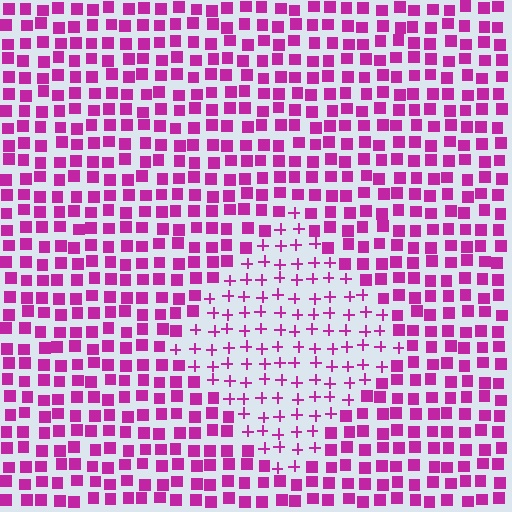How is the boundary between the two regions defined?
The boundary is defined by a change in element shape: plus signs inside vs. squares outside. All elements share the same color and spacing.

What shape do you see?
I see a diamond.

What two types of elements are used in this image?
The image uses plus signs inside the diamond region and squares outside it.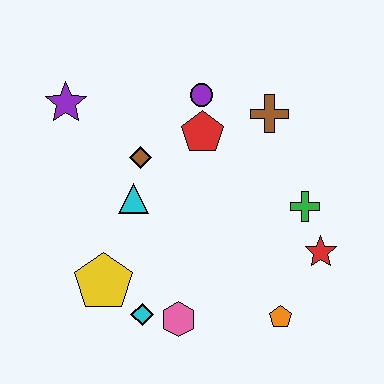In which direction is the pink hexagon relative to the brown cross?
The pink hexagon is below the brown cross.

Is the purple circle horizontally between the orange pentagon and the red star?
No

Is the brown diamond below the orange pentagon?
No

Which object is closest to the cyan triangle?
The brown diamond is closest to the cyan triangle.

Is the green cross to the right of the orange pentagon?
Yes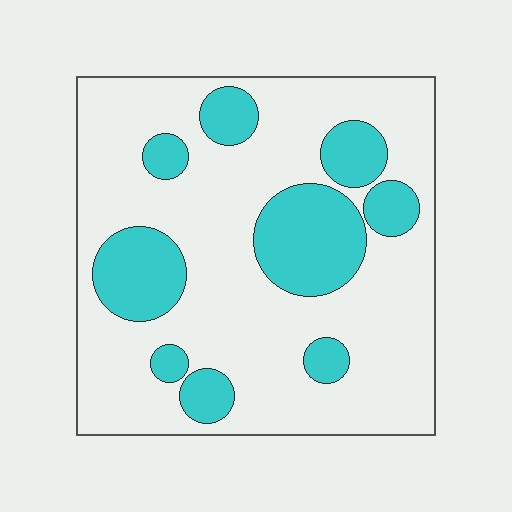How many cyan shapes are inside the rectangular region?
9.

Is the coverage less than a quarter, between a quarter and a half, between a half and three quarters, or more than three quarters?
Between a quarter and a half.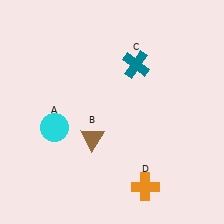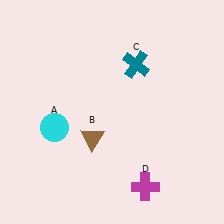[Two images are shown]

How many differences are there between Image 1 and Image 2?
There is 1 difference between the two images.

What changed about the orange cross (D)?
In Image 1, D is orange. In Image 2, it changed to magenta.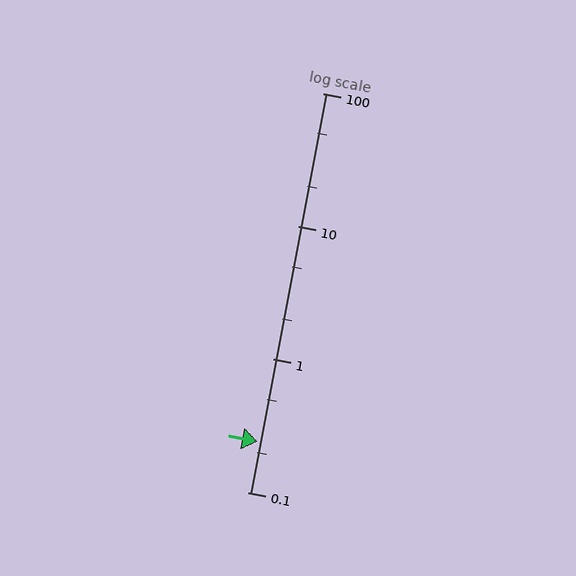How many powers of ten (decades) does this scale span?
The scale spans 3 decades, from 0.1 to 100.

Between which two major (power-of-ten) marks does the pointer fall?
The pointer is between 0.1 and 1.